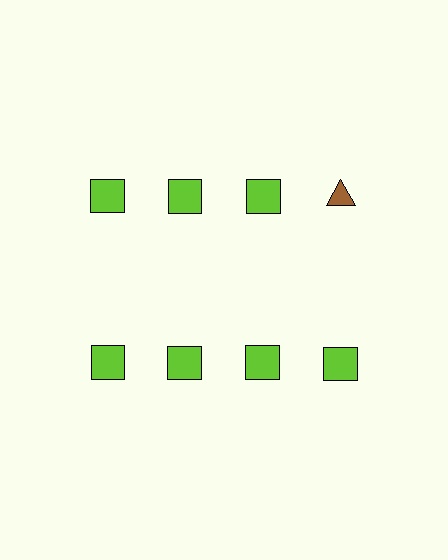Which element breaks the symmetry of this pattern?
The brown triangle in the top row, second from right column breaks the symmetry. All other shapes are lime squares.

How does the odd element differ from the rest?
It differs in both color (brown instead of lime) and shape (triangle instead of square).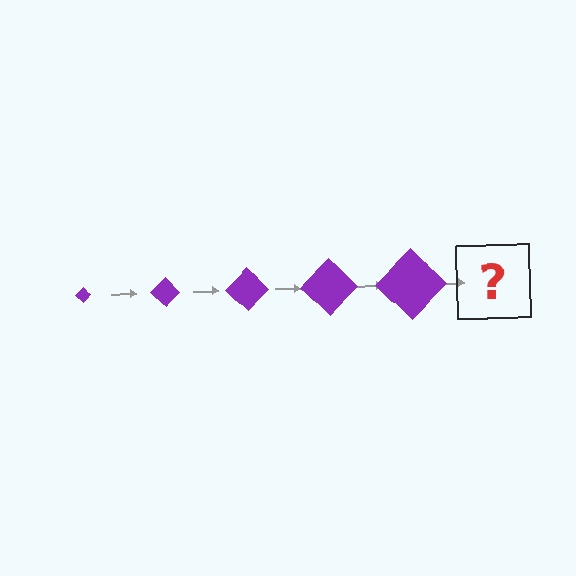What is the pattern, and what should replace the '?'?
The pattern is that the diamond gets progressively larger each step. The '?' should be a purple diamond, larger than the previous one.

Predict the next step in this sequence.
The next step is a purple diamond, larger than the previous one.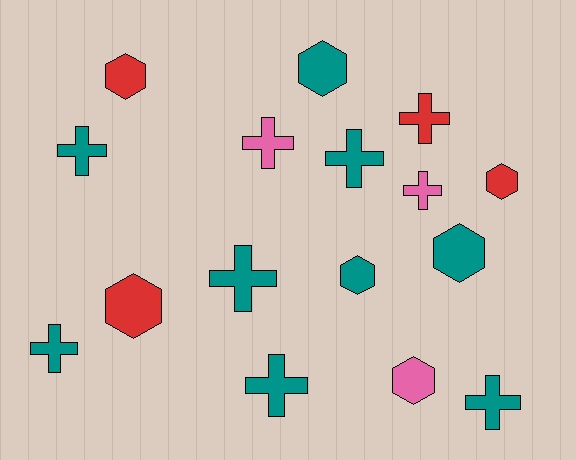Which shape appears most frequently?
Cross, with 9 objects.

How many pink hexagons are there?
There is 1 pink hexagon.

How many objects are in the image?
There are 16 objects.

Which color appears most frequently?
Teal, with 9 objects.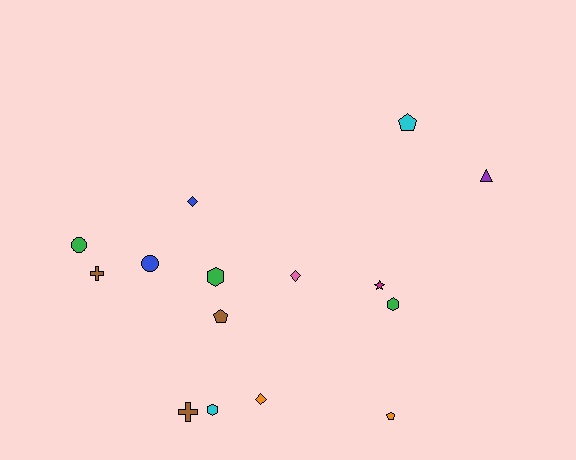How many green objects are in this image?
There are 3 green objects.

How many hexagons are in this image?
There are 3 hexagons.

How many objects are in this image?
There are 15 objects.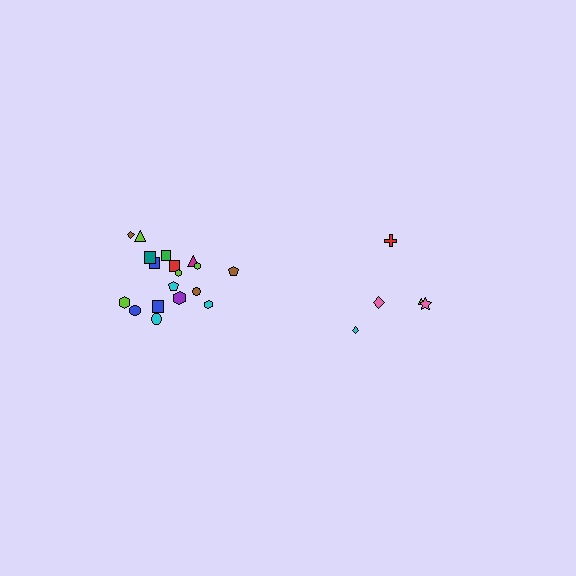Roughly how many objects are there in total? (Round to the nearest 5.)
Roughly 25 objects in total.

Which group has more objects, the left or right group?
The left group.